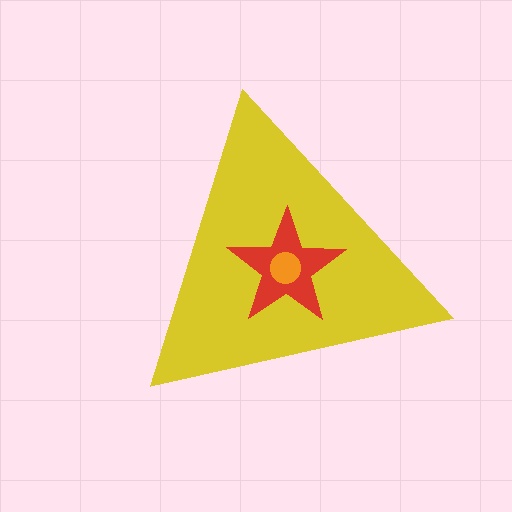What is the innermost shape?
The orange circle.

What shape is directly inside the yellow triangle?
The red star.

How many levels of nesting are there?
3.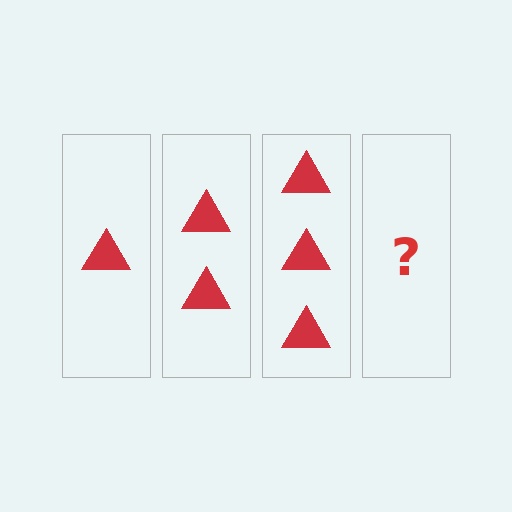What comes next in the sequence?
The next element should be 4 triangles.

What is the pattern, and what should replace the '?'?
The pattern is that each step adds one more triangle. The '?' should be 4 triangles.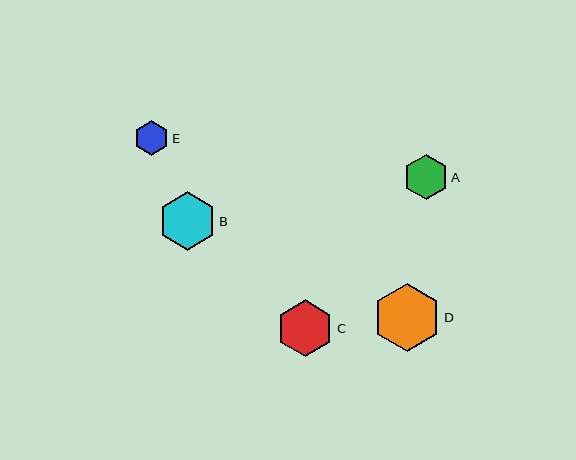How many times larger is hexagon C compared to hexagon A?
Hexagon C is approximately 1.3 times the size of hexagon A.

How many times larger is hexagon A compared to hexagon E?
Hexagon A is approximately 1.3 times the size of hexagon E.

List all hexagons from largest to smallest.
From largest to smallest: D, B, C, A, E.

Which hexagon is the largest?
Hexagon D is the largest with a size of approximately 68 pixels.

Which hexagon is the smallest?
Hexagon E is the smallest with a size of approximately 35 pixels.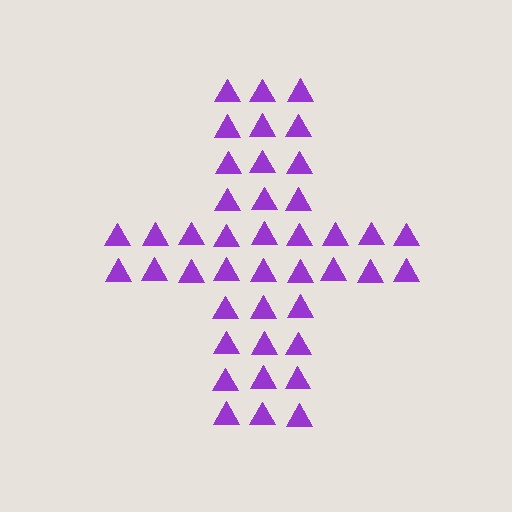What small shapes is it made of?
It is made of small triangles.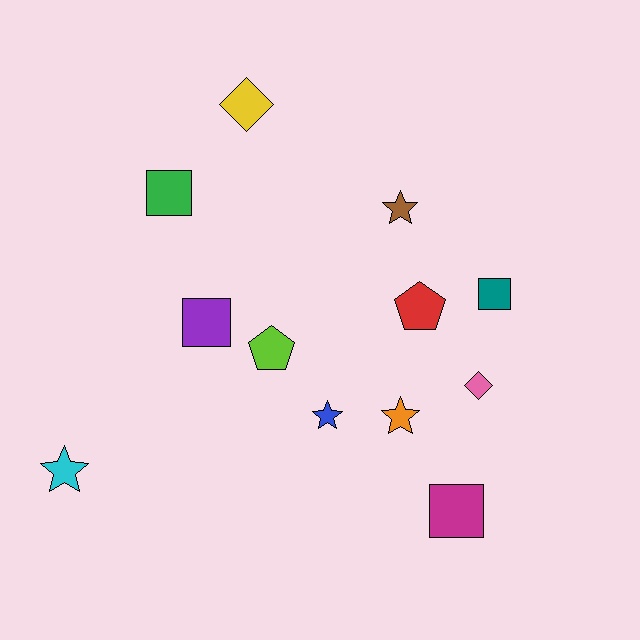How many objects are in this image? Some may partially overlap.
There are 12 objects.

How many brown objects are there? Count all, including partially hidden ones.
There is 1 brown object.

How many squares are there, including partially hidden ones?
There are 4 squares.